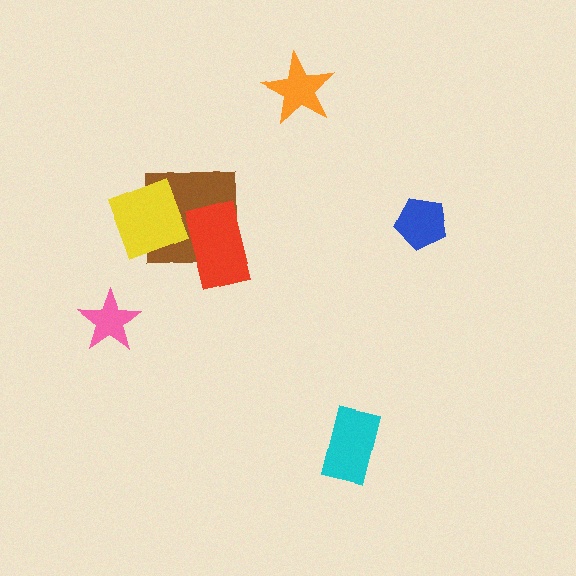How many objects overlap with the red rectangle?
2 objects overlap with the red rectangle.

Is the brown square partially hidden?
Yes, it is partially covered by another shape.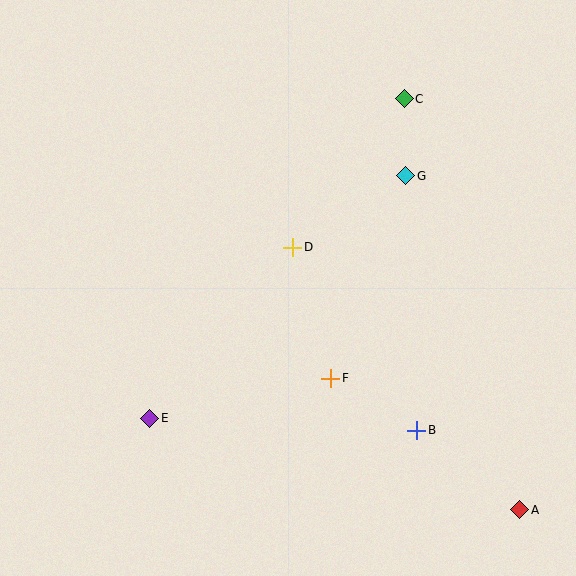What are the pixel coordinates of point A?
Point A is at (520, 510).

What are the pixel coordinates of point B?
Point B is at (417, 430).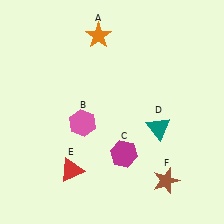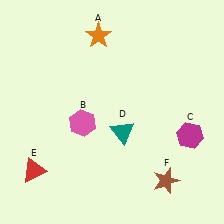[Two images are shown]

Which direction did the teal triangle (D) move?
The teal triangle (D) moved left.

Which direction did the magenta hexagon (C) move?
The magenta hexagon (C) moved right.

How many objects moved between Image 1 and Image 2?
3 objects moved between the two images.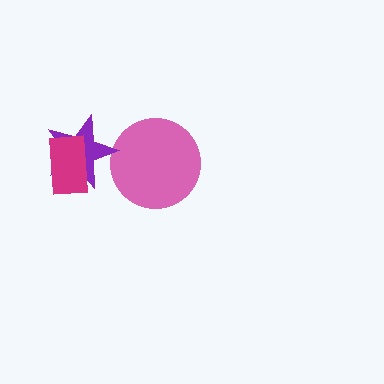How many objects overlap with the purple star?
1 object overlaps with the purple star.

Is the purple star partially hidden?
Yes, it is partially covered by another shape.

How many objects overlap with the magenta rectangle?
1 object overlaps with the magenta rectangle.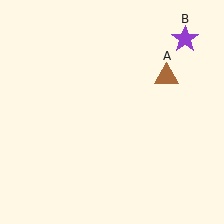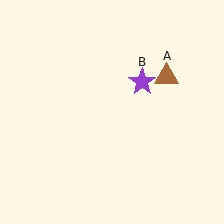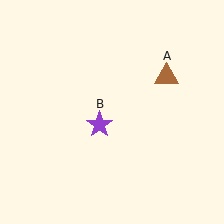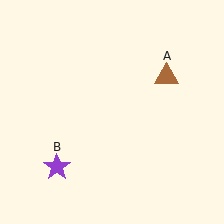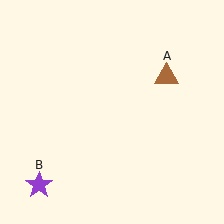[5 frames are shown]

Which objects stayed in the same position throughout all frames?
Brown triangle (object A) remained stationary.